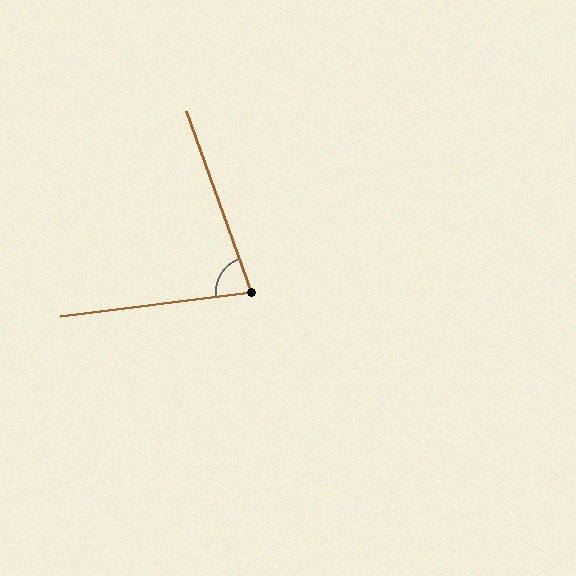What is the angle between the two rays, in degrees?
Approximately 78 degrees.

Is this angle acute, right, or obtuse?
It is acute.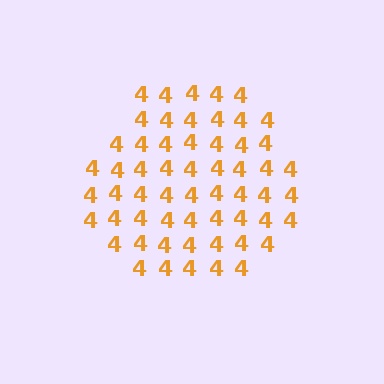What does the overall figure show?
The overall figure shows a hexagon.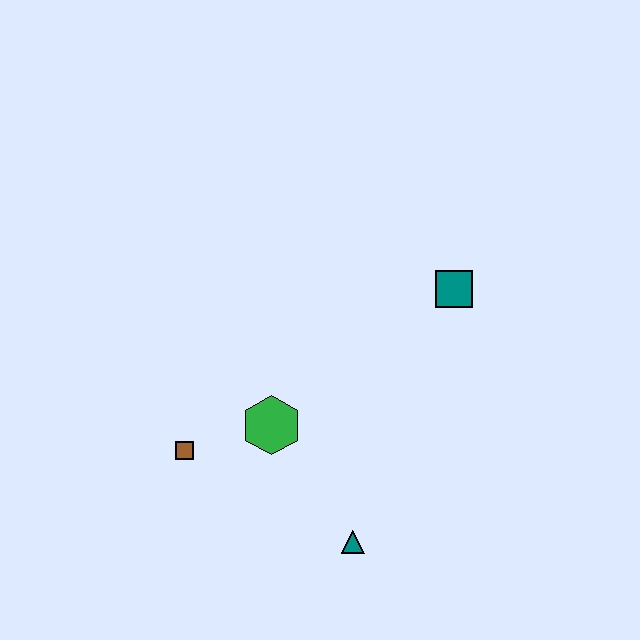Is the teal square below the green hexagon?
No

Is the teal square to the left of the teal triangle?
No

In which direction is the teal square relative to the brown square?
The teal square is to the right of the brown square.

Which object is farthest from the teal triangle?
The teal square is farthest from the teal triangle.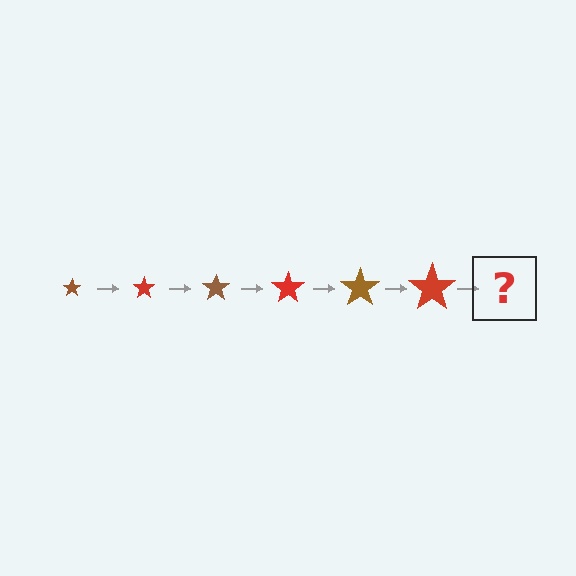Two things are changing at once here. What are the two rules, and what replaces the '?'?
The two rules are that the star grows larger each step and the color cycles through brown and red. The '?' should be a brown star, larger than the previous one.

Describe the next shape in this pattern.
It should be a brown star, larger than the previous one.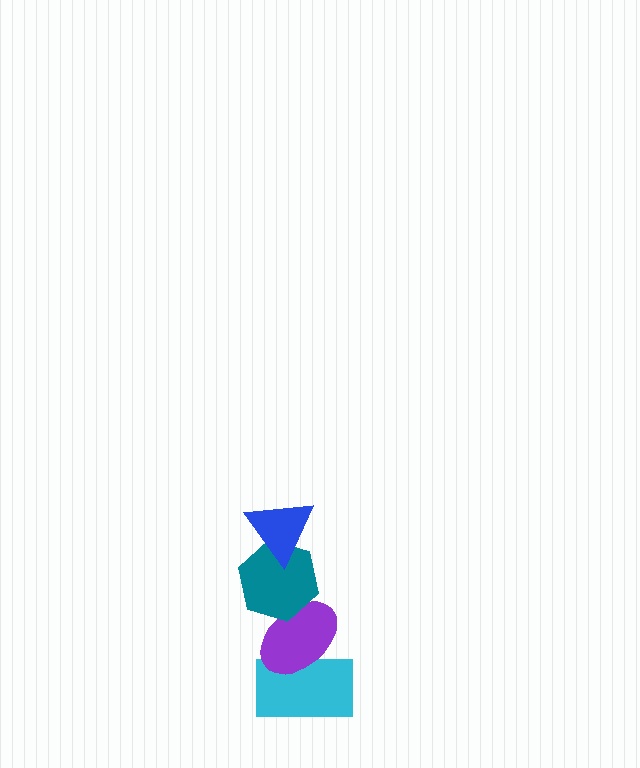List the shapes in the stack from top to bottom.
From top to bottom: the blue triangle, the teal hexagon, the purple ellipse, the cyan rectangle.